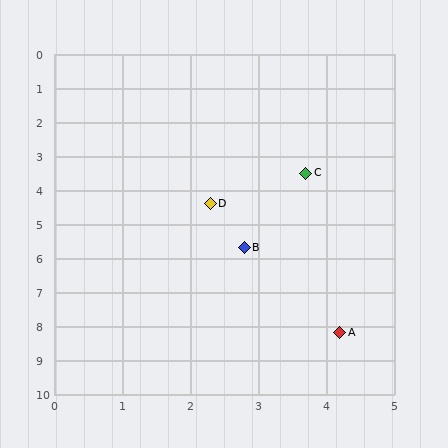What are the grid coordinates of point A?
Point A is at approximately (4.2, 8.2).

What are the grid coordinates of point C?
Point C is at approximately (3.7, 3.5).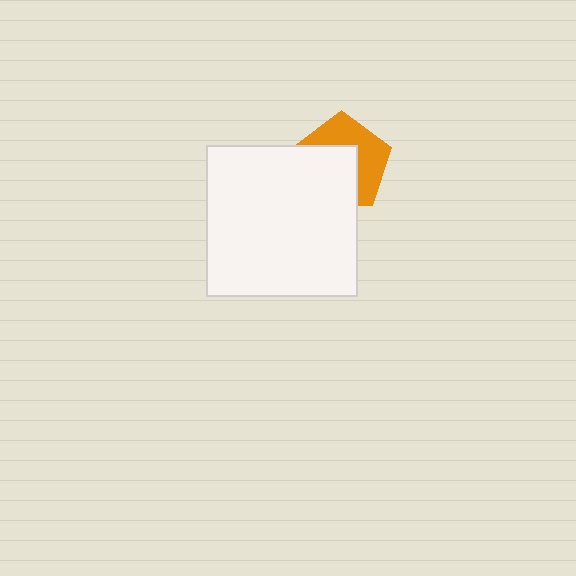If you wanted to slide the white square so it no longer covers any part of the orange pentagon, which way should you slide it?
Slide it toward the lower-left — that is the most direct way to separate the two shapes.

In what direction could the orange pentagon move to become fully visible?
The orange pentagon could move toward the upper-right. That would shift it out from behind the white square entirely.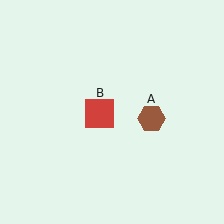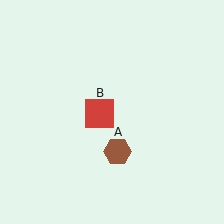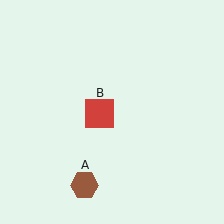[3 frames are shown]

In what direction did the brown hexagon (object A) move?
The brown hexagon (object A) moved down and to the left.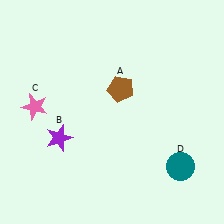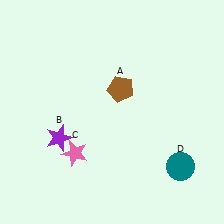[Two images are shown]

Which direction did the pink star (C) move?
The pink star (C) moved down.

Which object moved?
The pink star (C) moved down.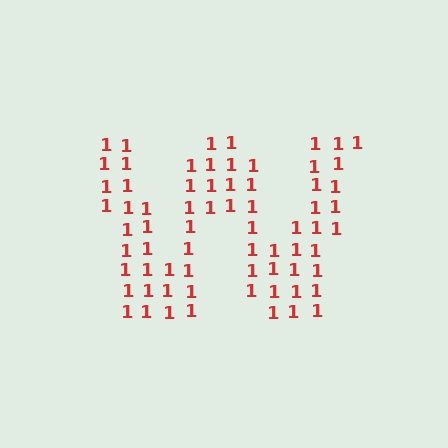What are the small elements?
The small elements are digit 1's.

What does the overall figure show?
The overall figure shows the letter W.